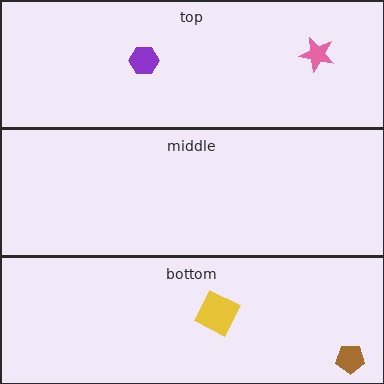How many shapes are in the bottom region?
2.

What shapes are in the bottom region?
The yellow square, the brown pentagon.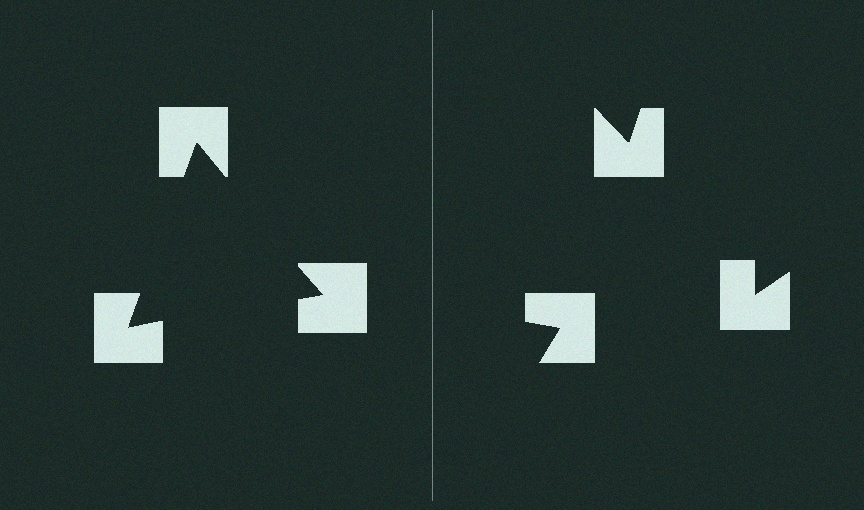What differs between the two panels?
The notched squares are positioned identically on both sides; only the wedge orientations differ. On the left they align to a triangle; on the right they are misaligned.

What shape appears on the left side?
An illusory triangle.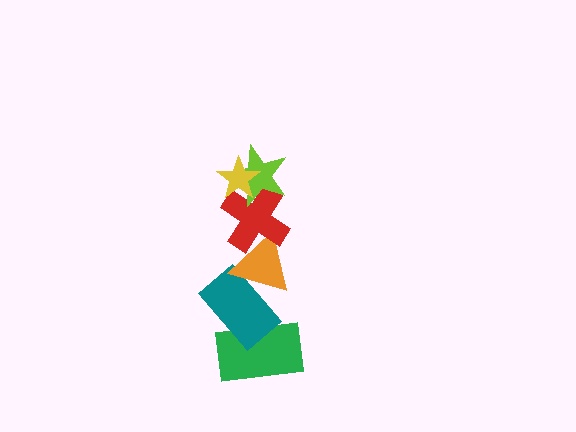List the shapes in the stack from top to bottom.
From top to bottom: the yellow star, the lime star, the red cross, the orange triangle, the teal rectangle, the green rectangle.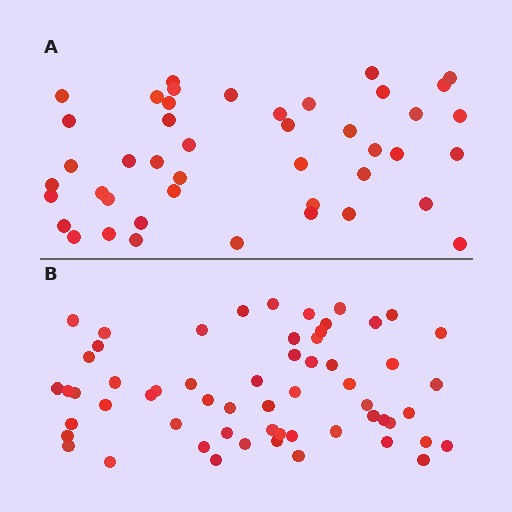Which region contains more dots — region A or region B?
Region B (the bottom region) has more dots.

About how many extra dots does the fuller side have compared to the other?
Region B has approximately 15 more dots than region A.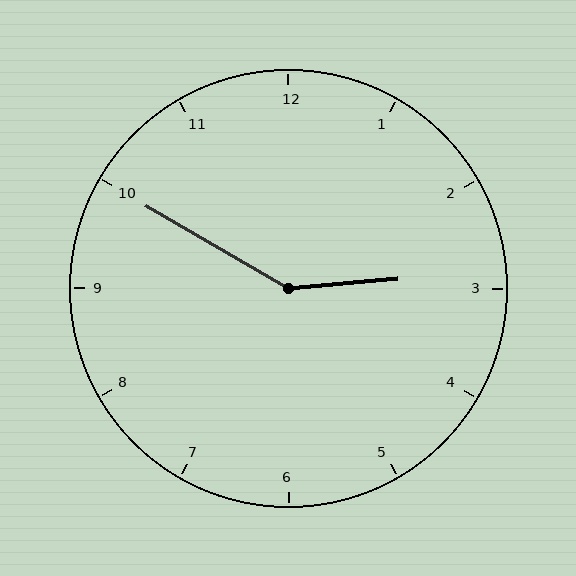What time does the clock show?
2:50.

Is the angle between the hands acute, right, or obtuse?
It is obtuse.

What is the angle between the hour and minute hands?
Approximately 145 degrees.